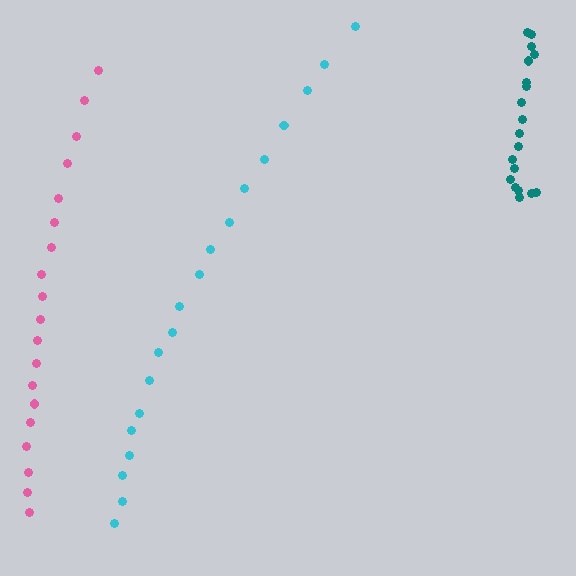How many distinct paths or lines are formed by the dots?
There are 3 distinct paths.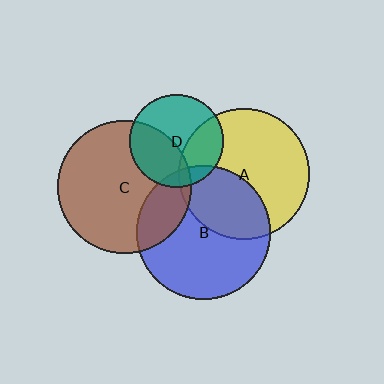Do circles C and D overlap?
Yes.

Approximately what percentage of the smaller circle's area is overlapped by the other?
Approximately 40%.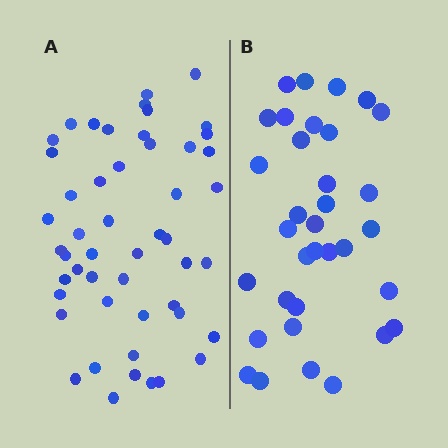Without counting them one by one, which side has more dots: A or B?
Region A (the left region) has more dots.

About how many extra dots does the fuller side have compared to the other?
Region A has approximately 15 more dots than region B.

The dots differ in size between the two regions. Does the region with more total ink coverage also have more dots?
No. Region B has more total ink coverage because its dots are larger, but region A actually contains more individual dots. Total area can be misleading — the number of items is what matters here.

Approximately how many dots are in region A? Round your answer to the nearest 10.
About 50 dots.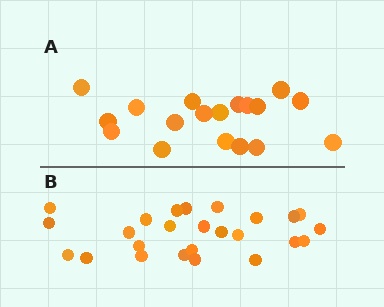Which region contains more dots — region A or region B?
Region B (the bottom region) has more dots.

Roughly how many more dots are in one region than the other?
Region B has roughly 8 or so more dots than region A.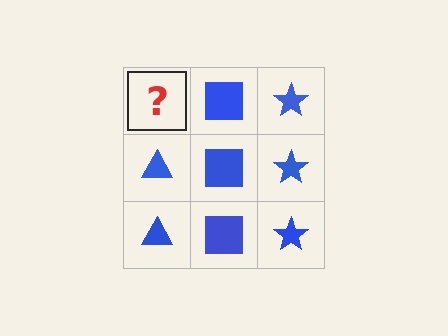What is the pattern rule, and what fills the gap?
The rule is that each column has a consistent shape. The gap should be filled with a blue triangle.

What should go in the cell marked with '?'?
The missing cell should contain a blue triangle.